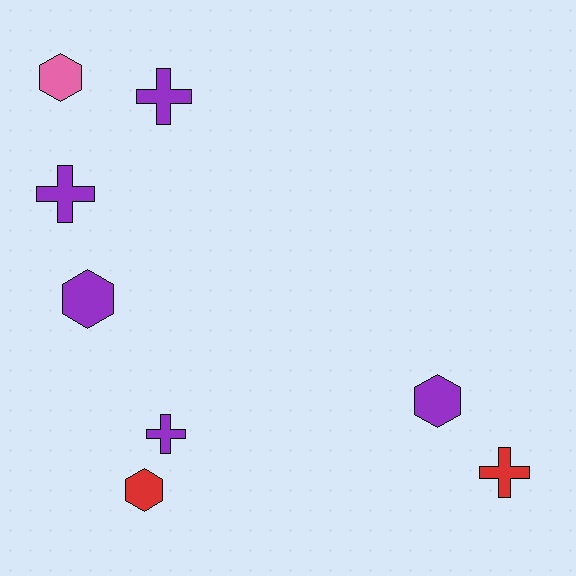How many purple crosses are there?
There are 3 purple crosses.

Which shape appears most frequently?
Hexagon, with 4 objects.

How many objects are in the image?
There are 8 objects.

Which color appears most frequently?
Purple, with 5 objects.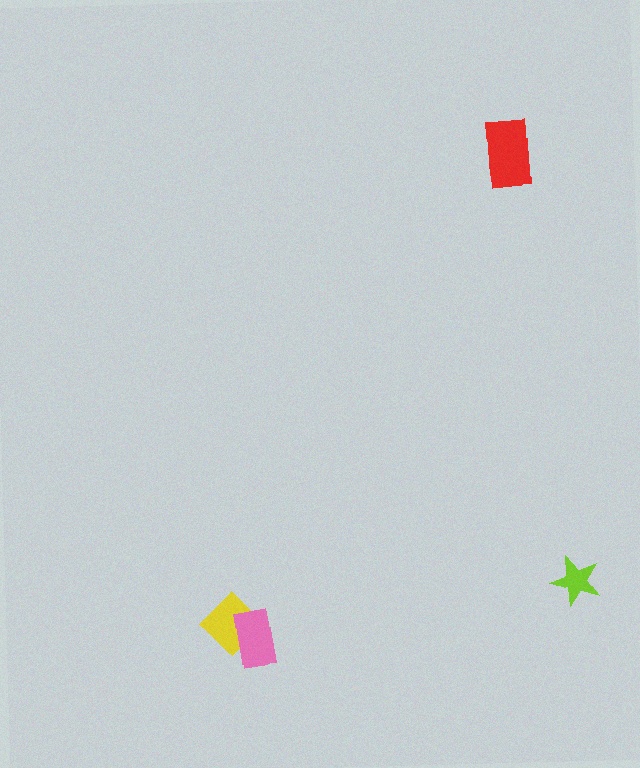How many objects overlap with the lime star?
0 objects overlap with the lime star.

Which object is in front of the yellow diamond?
The pink rectangle is in front of the yellow diamond.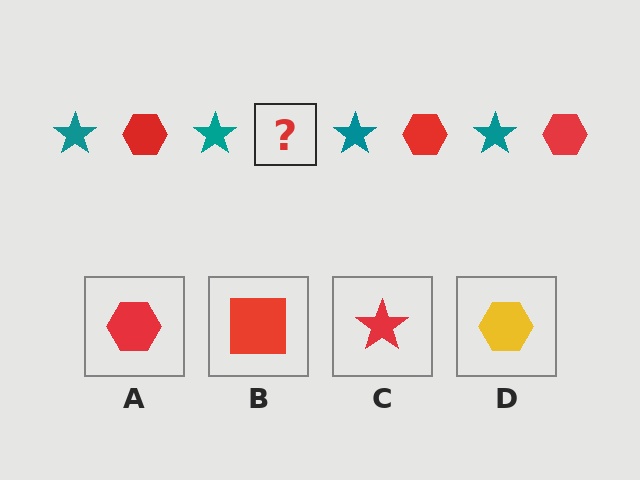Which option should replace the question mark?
Option A.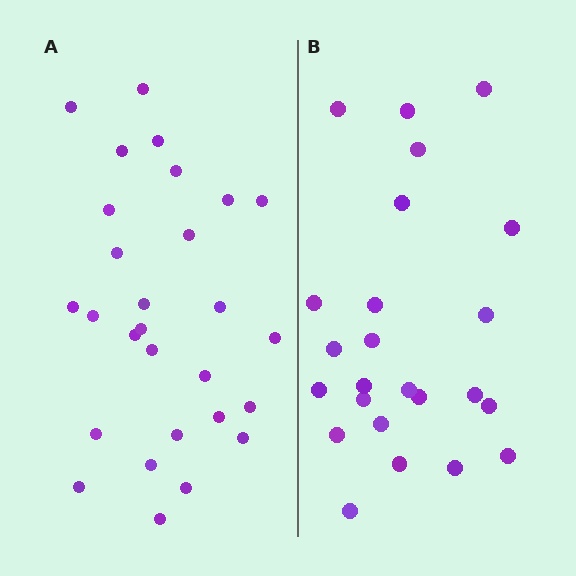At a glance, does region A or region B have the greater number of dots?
Region A (the left region) has more dots.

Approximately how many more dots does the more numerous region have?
Region A has about 4 more dots than region B.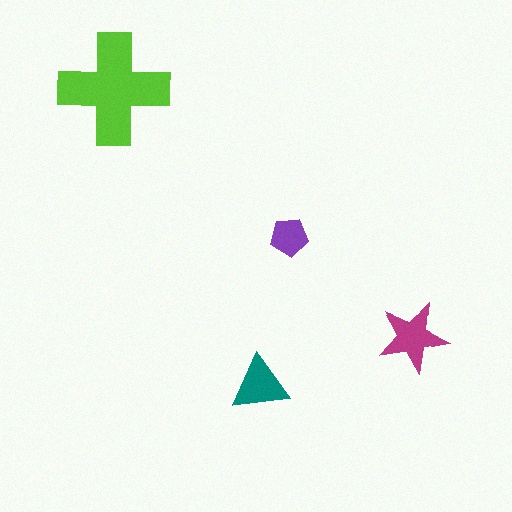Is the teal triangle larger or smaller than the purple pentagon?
Larger.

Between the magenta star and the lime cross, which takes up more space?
The lime cross.